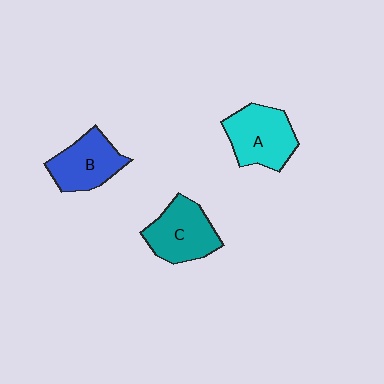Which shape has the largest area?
Shape A (cyan).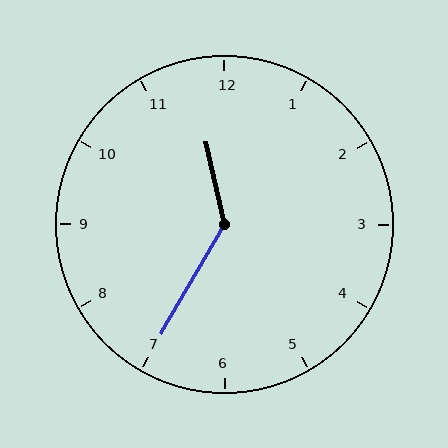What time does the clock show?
11:35.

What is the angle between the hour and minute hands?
Approximately 138 degrees.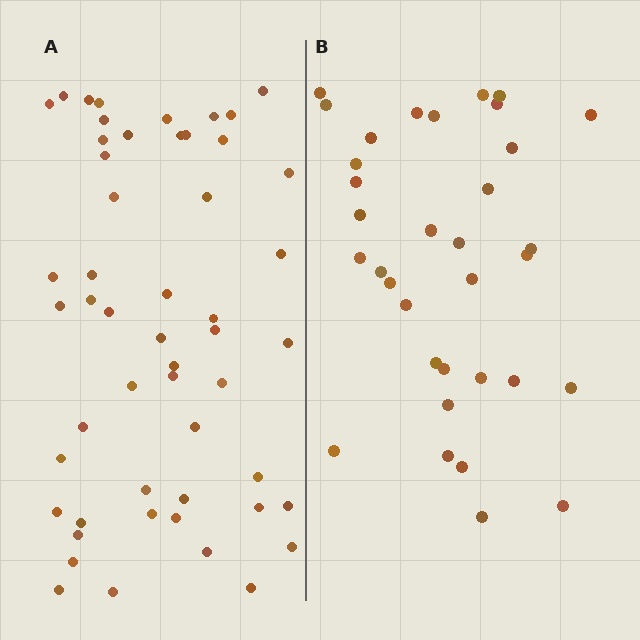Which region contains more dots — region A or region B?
Region A (the left region) has more dots.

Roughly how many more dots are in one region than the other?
Region A has approximately 20 more dots than region B.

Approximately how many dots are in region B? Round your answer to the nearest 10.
About 30 dots. (The exact count is 34, which rounds to 30.)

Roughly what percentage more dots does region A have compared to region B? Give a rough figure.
About 55% more.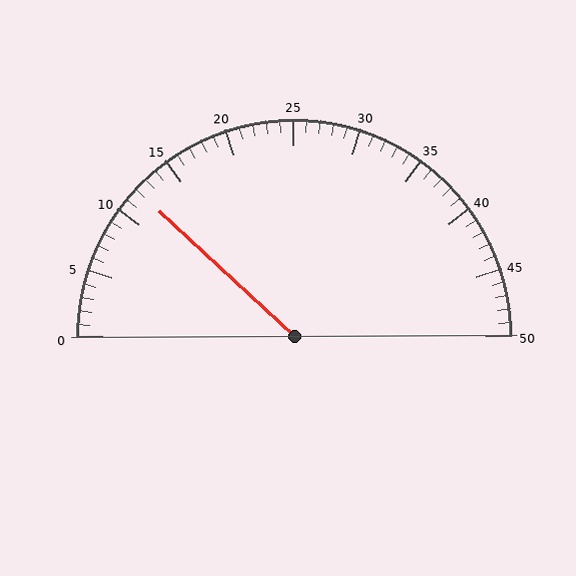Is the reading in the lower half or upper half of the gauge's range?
The reading is in the lower half of the range (0 to 50).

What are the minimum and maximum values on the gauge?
The gauge ranges from 0 to 50.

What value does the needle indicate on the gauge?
The needle indicates approximately 12.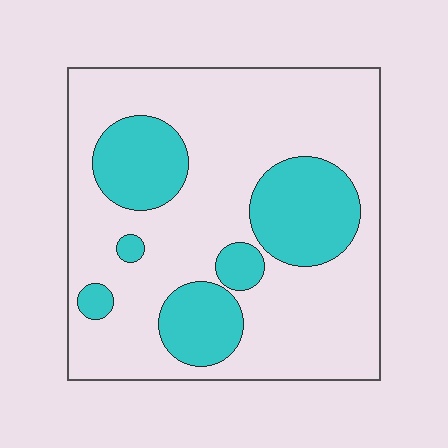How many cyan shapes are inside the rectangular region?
6.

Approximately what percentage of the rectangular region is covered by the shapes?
Approximately 25%.